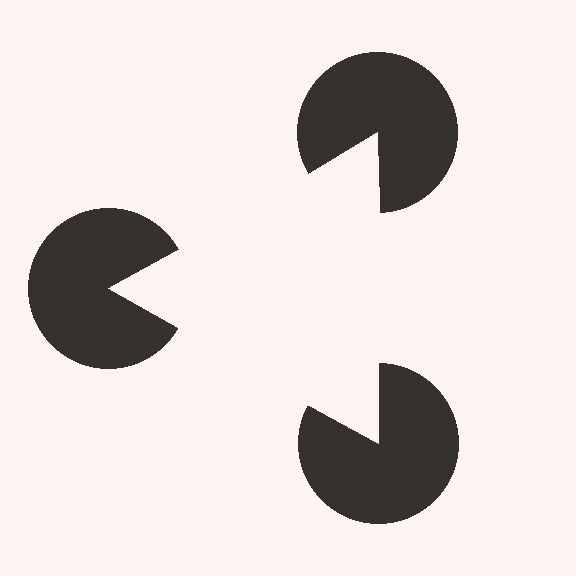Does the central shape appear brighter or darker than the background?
It typically appears slightly brighter than the background, even though no actual brightness change is drawn.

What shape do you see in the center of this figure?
An illusory triangle — its edges are inferred from the aligned wedge cuts in the pac-man discs, not physically drawn.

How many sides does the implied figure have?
3 sides.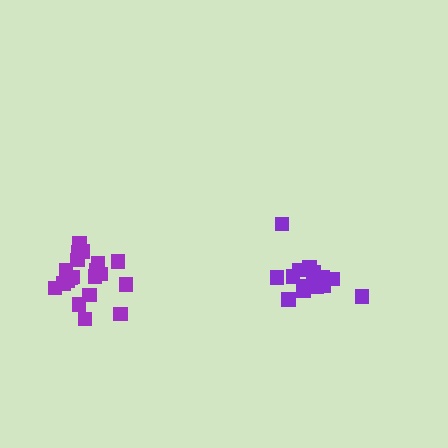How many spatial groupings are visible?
There are 2 spatial groupings.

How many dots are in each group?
Group 1: 15 dots, Group 2: 20 dots (35 total).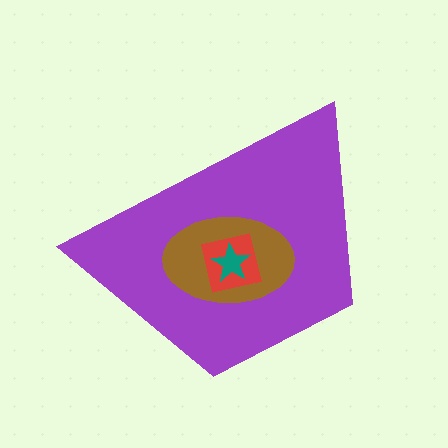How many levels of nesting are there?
4.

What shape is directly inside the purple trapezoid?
The brown ellipse.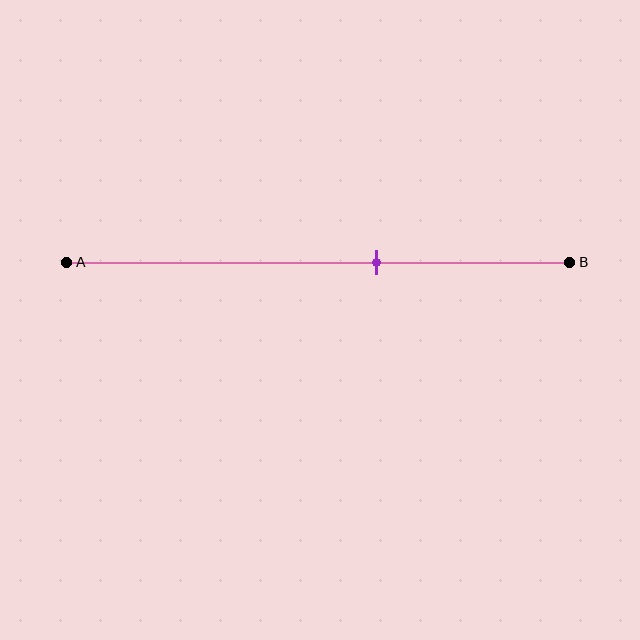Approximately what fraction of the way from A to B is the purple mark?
The purple mark is approximately 60% of the way from A to B.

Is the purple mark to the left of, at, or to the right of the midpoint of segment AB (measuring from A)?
The purple mark is to the right of the midpoint of segment AB.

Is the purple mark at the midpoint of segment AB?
No, the mark is at about 60% from A, not at the 50% midpoint.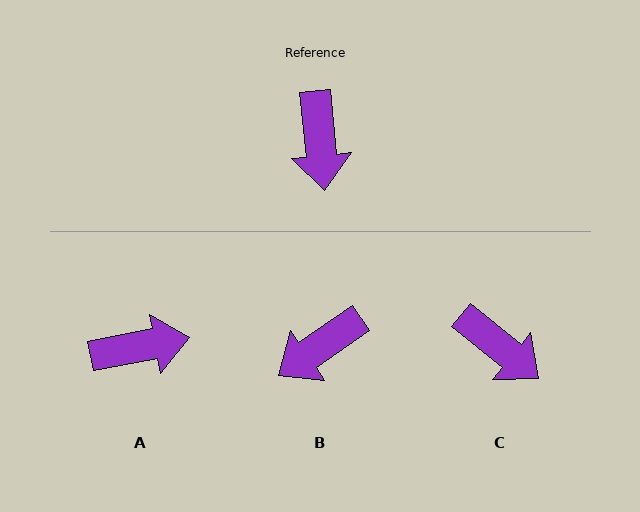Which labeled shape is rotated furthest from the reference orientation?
A, about 95 degrees away.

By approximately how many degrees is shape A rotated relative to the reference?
Approximately 95 degrees counter-clockwise.